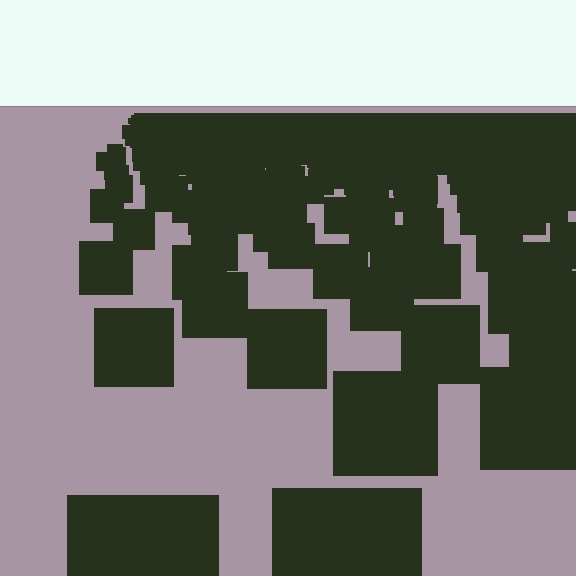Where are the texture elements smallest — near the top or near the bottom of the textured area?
Near the top.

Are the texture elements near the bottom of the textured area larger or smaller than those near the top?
Larger. Near the bottom, elements are closer to the viewer and appear at a bigger on-screen size.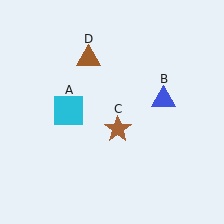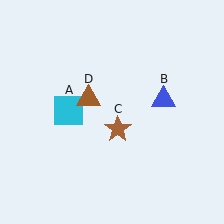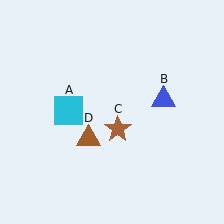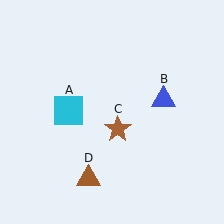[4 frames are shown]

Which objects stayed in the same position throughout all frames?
Cyan square (object A) and blue triangle (object B) and brown star (object C) remained stationary.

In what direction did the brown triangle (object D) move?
The brown triangle (object D) moved down.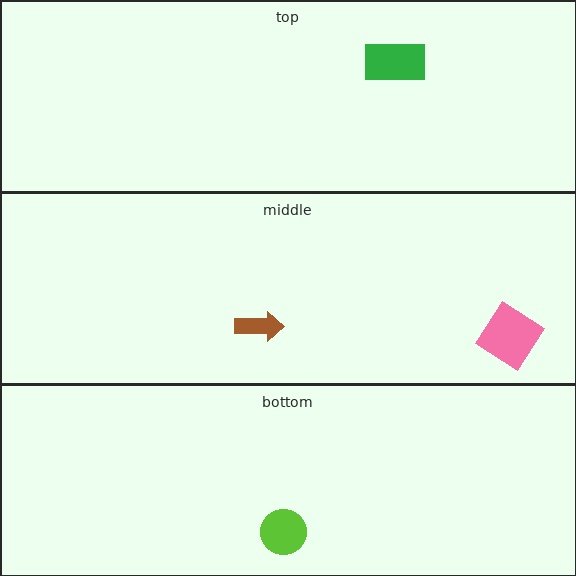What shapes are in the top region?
The green rectangle.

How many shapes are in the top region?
1.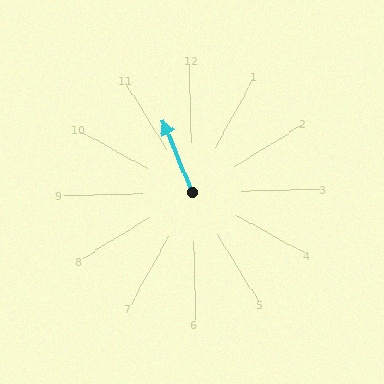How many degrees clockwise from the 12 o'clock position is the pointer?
Approximately 339 degrees.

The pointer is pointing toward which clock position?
Roughly 11 o'clock.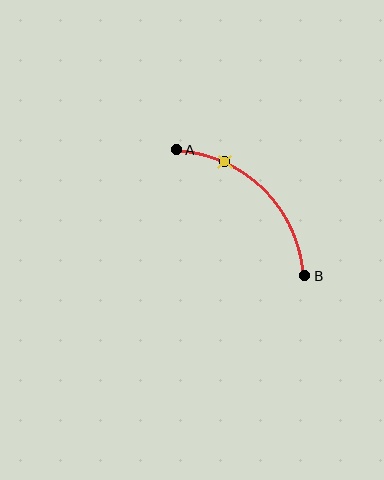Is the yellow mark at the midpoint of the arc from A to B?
No. The yellow mark lies on the arc but is closer to endpoint A. The arc midpoint would be at the point on the curve equidistant along the arc from both A and B.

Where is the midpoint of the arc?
The arc midpoint is the point on the curve farthest from the straight line joining A and B. It sits above and to the right of that line.